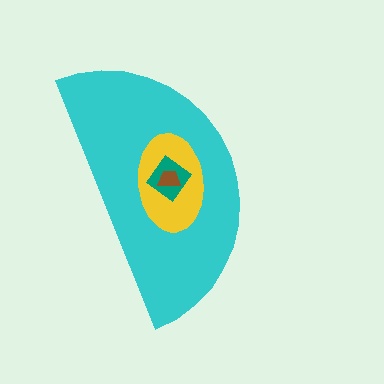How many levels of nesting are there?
4.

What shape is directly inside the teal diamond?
The brown trapezoid.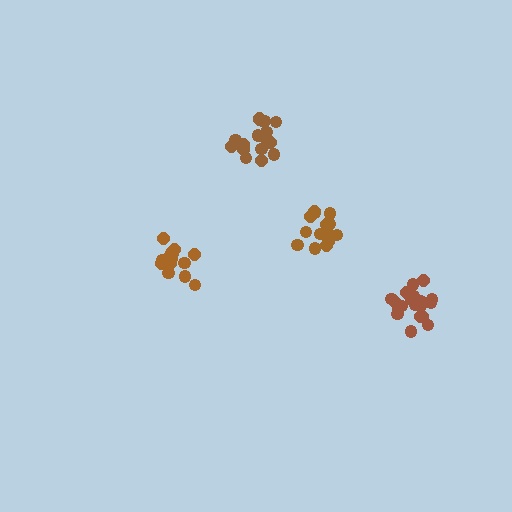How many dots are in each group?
Group 1: 15 dots, Group 2: 19 dots, Group 3: 17 dots, Group 4: 15 dots (66 total).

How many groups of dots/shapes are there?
There are 4 groups.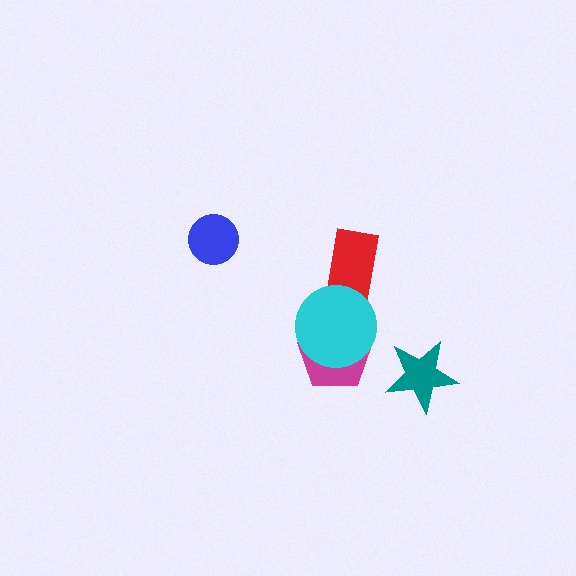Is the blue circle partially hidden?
No, no other shape covers it.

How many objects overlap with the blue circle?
0 objects overlap with the blue circle.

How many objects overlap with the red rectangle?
1 object overlaps with the red rectangle.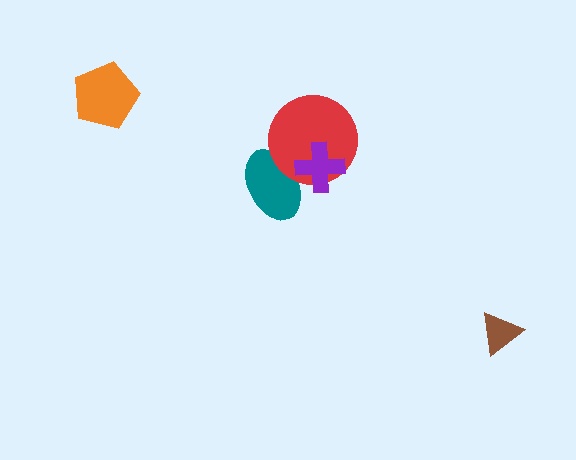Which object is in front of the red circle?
The purple cross is in front of the red circle.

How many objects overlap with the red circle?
2 objects overlap with the red circle.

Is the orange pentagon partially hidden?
No, no other shape covers it.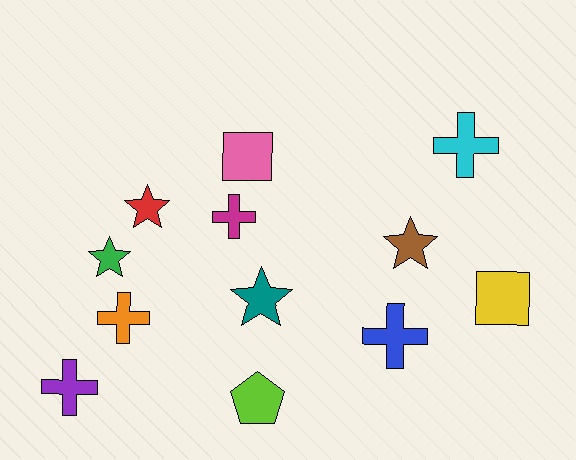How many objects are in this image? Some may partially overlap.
There are 12 objects.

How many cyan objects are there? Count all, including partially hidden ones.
There is 1 cyan object.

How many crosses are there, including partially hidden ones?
There are 5 crosses.